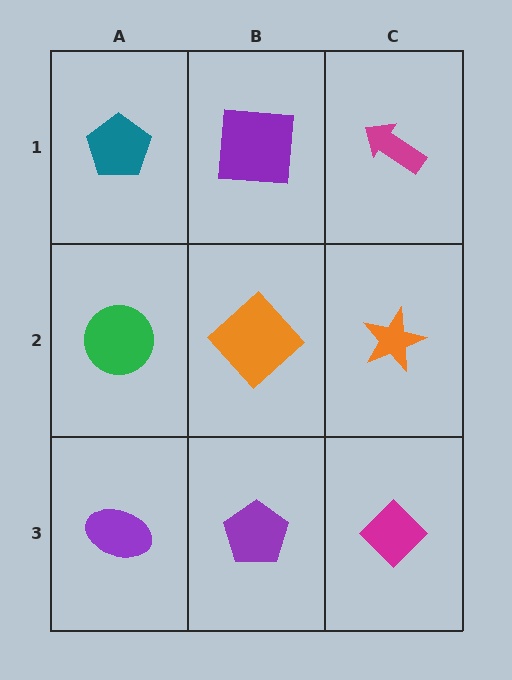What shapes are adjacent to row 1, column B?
An orange diamond (row 2, column B), a teal pentagon (row 1, column A), a magenta arrow (row 1, column C).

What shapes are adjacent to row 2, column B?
A purple square (row 1, column B), a purple pentagon (row 3, column B), a green circle (row 2, column A), an orange star (row 2, column C).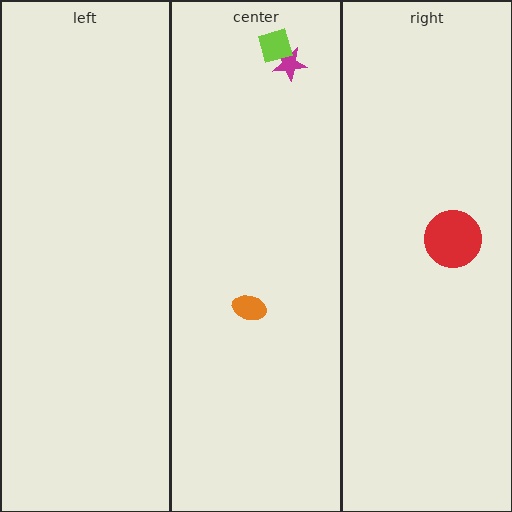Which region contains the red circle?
The right region.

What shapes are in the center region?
The magenta star, the orange ellipse, the lime diamond.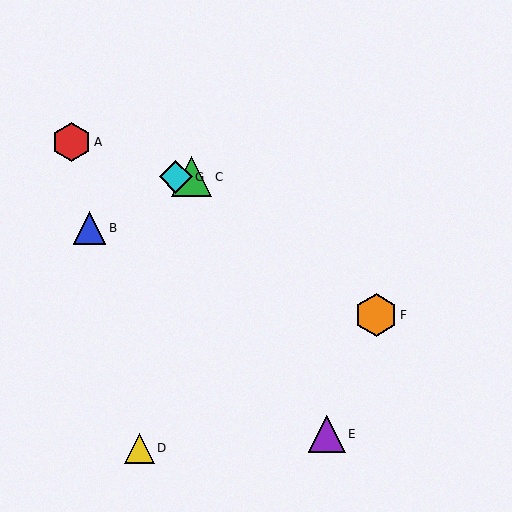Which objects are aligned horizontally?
Objects C, G are aligned horizontally.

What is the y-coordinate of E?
Object E is at y≈434.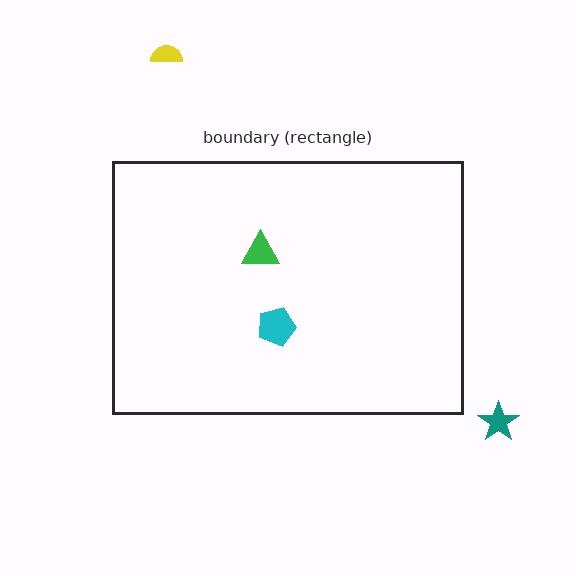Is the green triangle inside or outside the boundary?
Inside.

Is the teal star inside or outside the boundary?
Outside.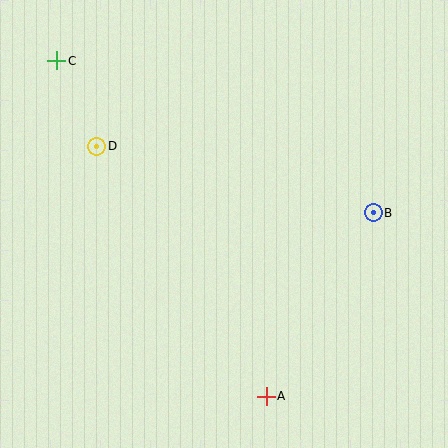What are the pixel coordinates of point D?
Point D is at (97, 146).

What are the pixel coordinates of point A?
Point A is at (266, 396).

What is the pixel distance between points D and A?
The distance between D and A is 302 pixels.